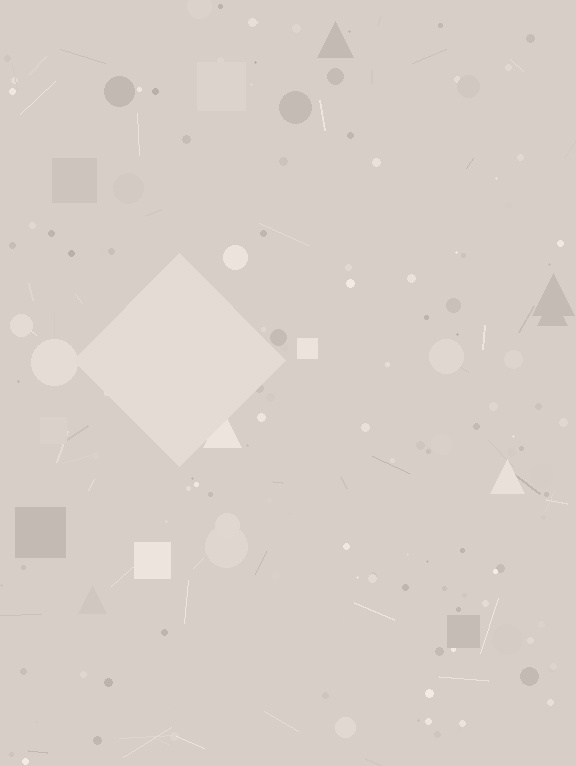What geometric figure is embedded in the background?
A diamond is embedded in the background.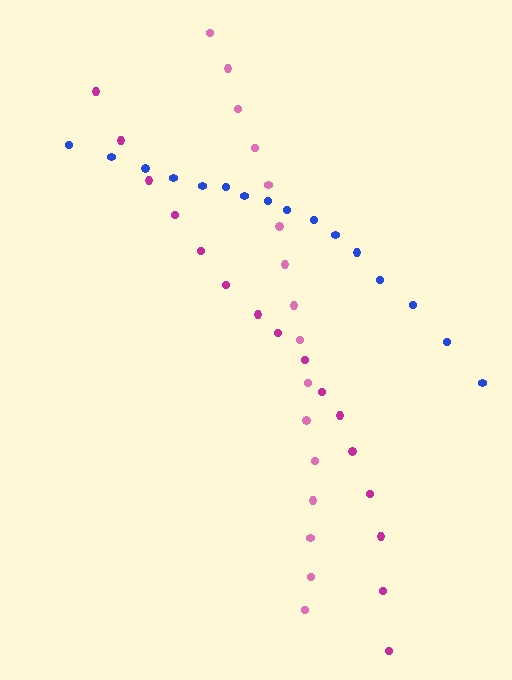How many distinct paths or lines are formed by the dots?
There are 3 distinct paths.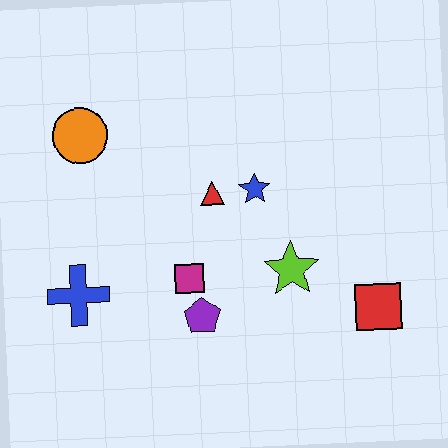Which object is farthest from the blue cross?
The red square is farthest from the blue cross.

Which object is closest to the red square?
The lime star is closest to the red square.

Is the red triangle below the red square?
No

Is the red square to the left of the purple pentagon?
No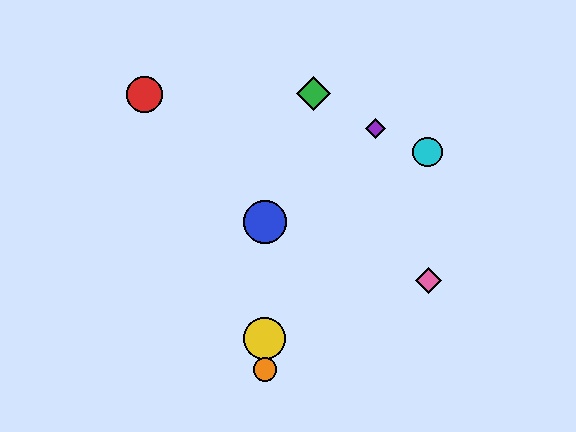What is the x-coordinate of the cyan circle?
The cyan circle is at x≈428.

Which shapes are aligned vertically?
The blue circle, the yellow circle, the orange circle are aligned vertically.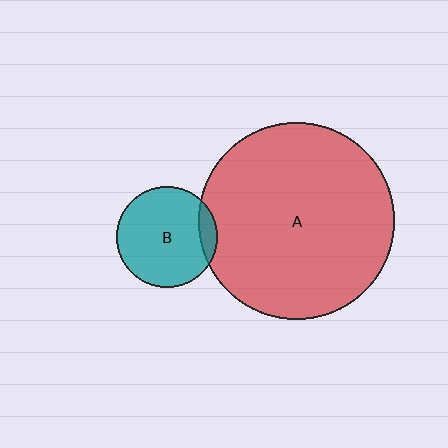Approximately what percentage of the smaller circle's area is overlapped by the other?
Approximately 10%.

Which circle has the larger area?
Circle A (red).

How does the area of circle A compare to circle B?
Approximately 3.8 times.